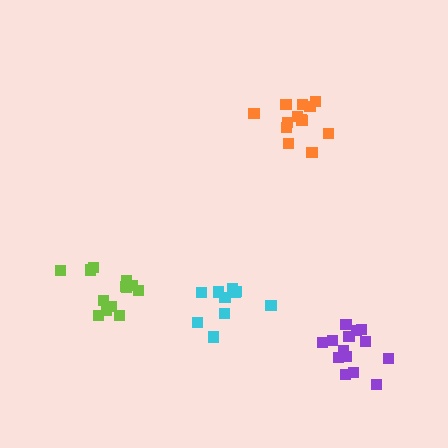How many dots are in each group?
Group 1: 10 dots, Group 2: 14 dots, Group 3: 13 dots, Group 4: 13 dots (50 total).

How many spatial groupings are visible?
There are 4 spatial groupings.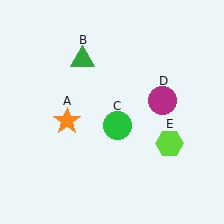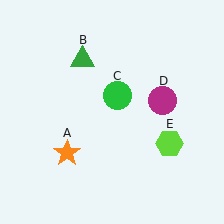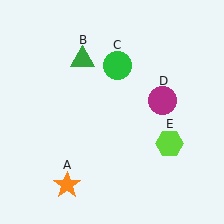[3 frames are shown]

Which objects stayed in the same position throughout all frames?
Green triangle (object B) and magenta circle (object D) and lime hexagon (object E) remained stationary.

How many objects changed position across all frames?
2 objects changed position: orange star (object A), green circle (object C).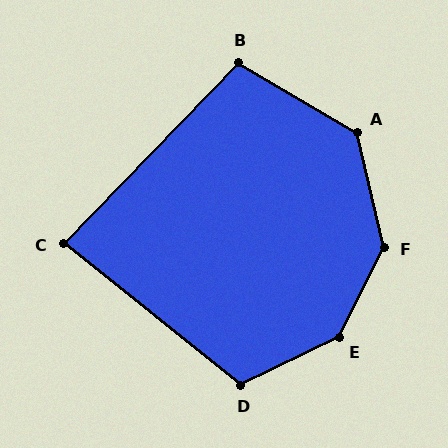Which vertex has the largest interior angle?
E, at approximately 142 degrees.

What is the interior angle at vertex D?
Approximately 116 degrees (obtuse).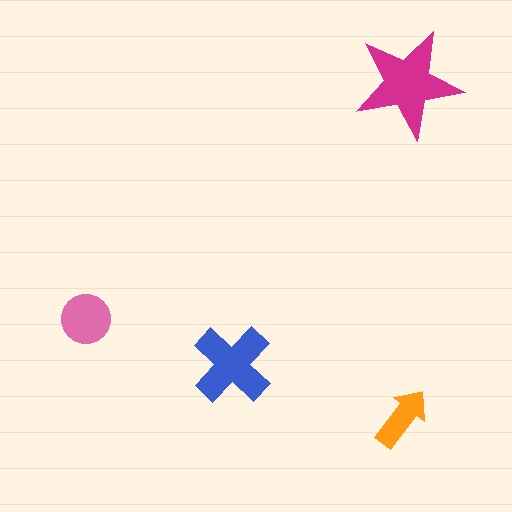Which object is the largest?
The magenta star.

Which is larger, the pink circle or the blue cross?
The blue cross.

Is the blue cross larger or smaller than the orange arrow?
Larger.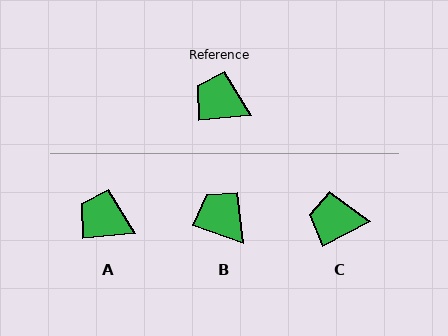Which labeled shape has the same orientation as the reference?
A.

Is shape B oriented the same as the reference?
No, it is off by about 25 degrees.